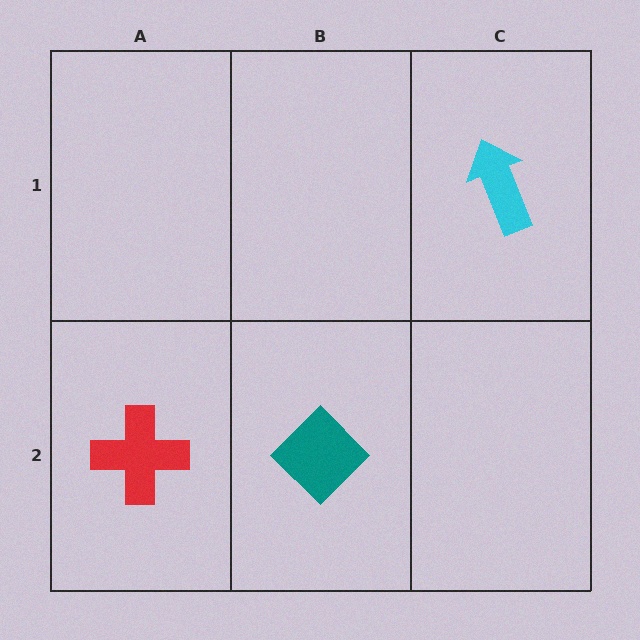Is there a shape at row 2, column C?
No, that cell is empty.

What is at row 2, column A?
A red cross.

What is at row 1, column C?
A cyan arrow.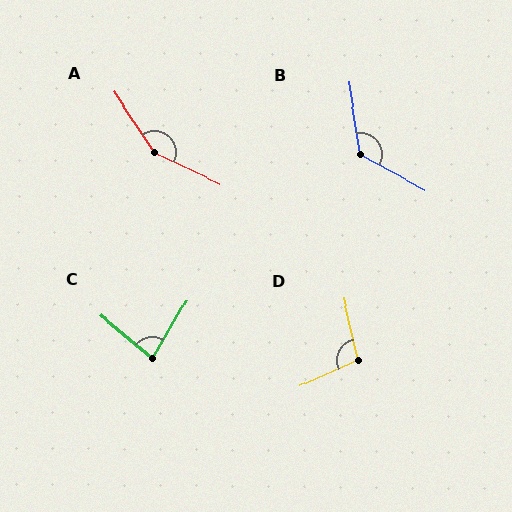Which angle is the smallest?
C, at approximately 80 degrees.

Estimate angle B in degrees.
Approximately 127 degrees.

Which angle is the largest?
A, at approximately 149 degrees.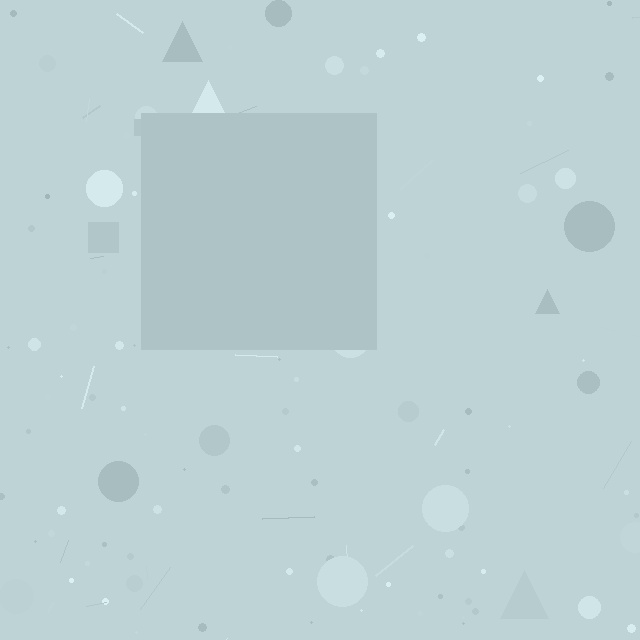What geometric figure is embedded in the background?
A square is embedded in the background.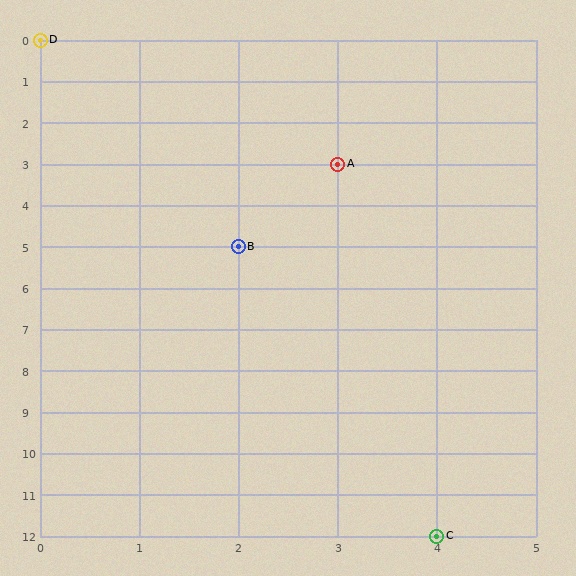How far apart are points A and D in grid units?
Points A and D are 3 columns and 3 rows apart (about 4.2 grid units diagonally).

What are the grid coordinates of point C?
Point C is at grid coordinates (4, 12).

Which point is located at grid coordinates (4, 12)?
Point C is at (4, 12).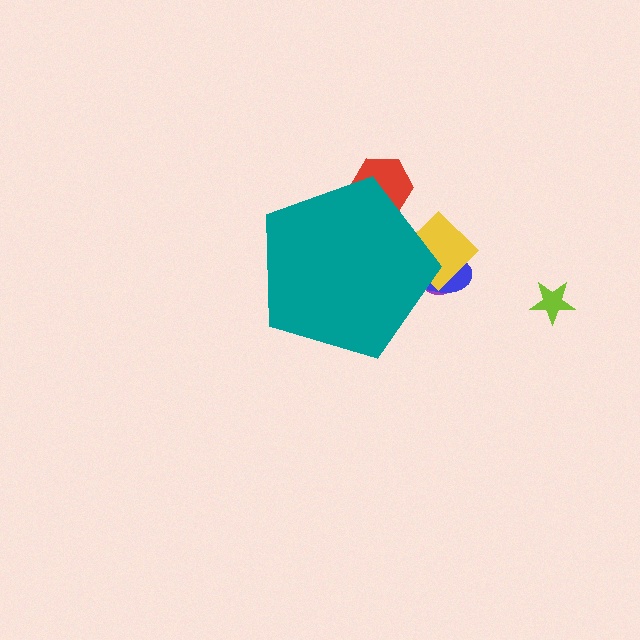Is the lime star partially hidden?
No, the lime star is fully visible.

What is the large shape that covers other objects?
A teal pentagon.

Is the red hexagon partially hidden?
Yes, the red hexagon is partially hidden behind the teal pentagon.